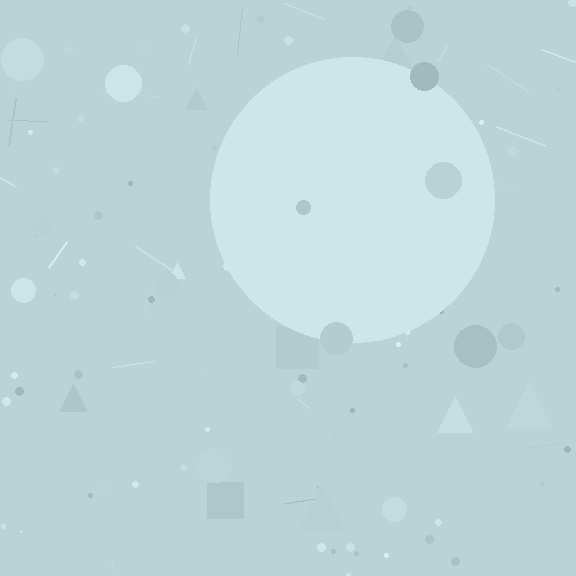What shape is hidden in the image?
A circle is hidden in the image.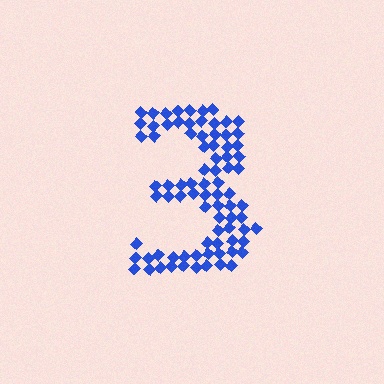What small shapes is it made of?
It is made of small diamonds.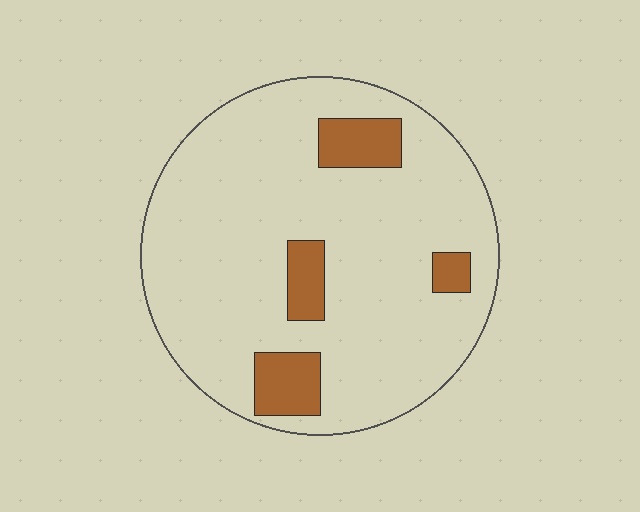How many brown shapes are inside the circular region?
4.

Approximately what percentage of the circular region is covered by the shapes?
Approximately 15%.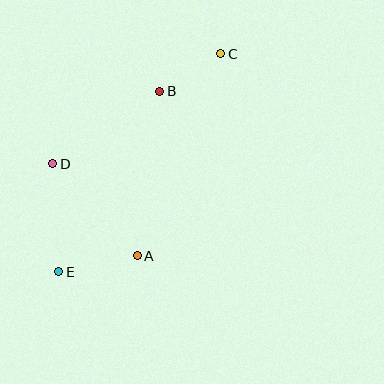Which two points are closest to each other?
Points B and C are closest to each other.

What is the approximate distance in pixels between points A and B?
The distance between A and B is approximately 166 pixels.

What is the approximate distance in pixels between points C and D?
The distance between C and D is approximately 201 pixels.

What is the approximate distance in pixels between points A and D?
The distance between A and D is approximately 124 pixels.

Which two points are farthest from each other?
Points C and E are farthest from each other.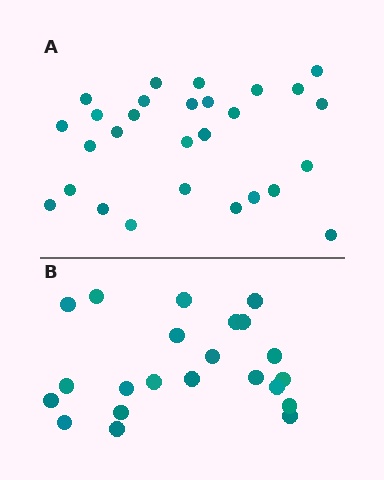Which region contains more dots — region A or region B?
Region A (the top region) has more dots.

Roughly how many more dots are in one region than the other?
Region A has about 6 more dots than region B.